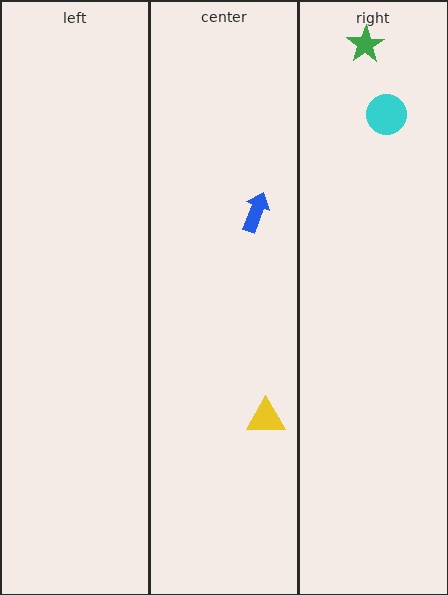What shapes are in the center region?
The yellow triangle, the blue arrow.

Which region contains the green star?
The right region.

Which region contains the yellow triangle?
The center region.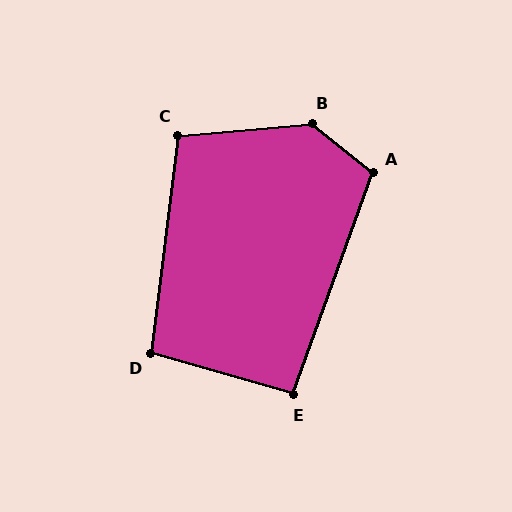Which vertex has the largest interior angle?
B, at approximately 136 degrees.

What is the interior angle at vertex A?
Approximately 109 degrees (obtuse).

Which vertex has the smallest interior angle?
E, at approximately 94 degrees.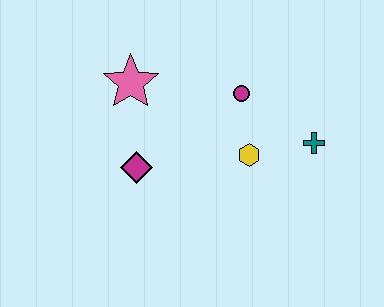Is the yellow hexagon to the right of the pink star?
Yes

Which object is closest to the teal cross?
The yellow hexagon is closest to the teal cross.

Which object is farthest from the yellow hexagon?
The pink star is farthest from the yellow hexagon.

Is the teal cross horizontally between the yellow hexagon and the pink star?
No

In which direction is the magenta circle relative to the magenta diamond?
The magenta circle is to the right of the magenta diamond.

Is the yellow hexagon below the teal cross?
Yes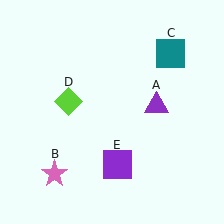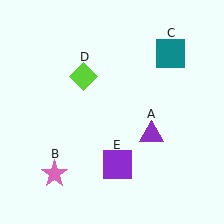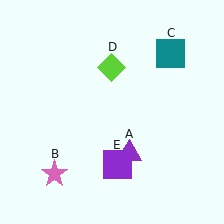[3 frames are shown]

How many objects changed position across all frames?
2 objects changed position: purple triangle (object A), lime diamond (object D).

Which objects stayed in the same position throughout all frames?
Pink star (object B) and teal square (object C) and purple square (object E) remained stationary.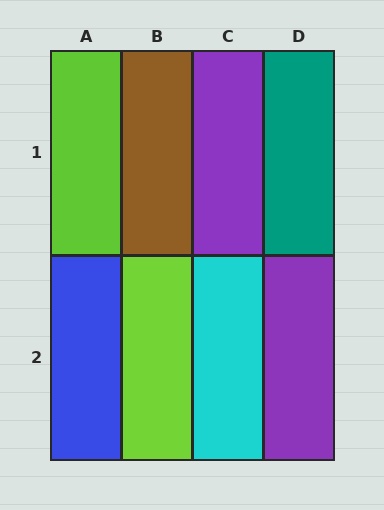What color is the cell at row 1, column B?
Brown.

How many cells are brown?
1 cell is brown.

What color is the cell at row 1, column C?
Purple.